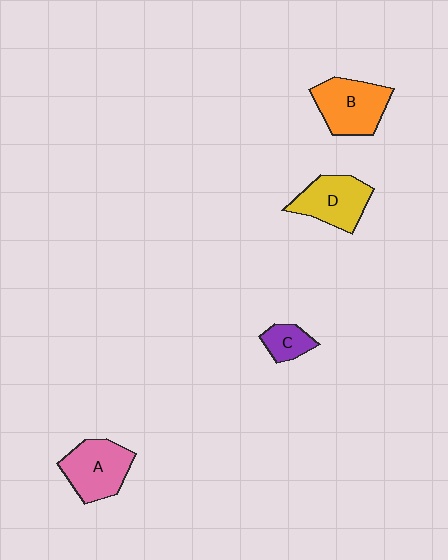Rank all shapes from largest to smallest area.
From largest to smallest: B (orange), A (pink), D (yellow), C (purple).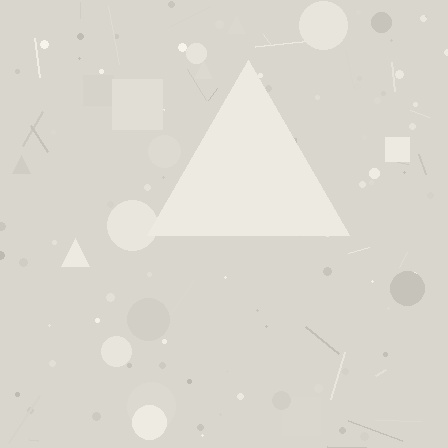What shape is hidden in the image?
A triangle is hidden in the image.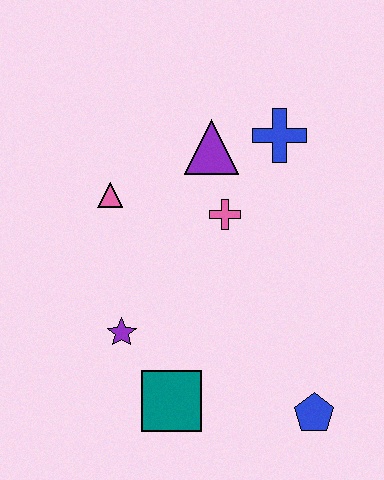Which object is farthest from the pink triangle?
The blue pentagon is farthest from the pink triangle.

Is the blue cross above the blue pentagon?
Yes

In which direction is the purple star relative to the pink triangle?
The purple star is below the pink triangle.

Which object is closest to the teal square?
The purple star is closest to the teal square.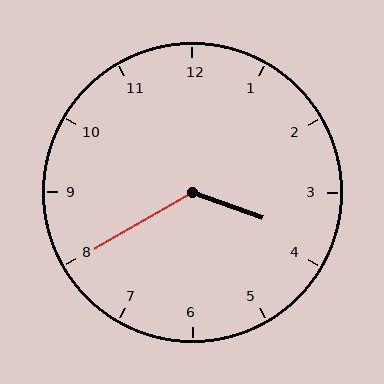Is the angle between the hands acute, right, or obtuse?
It is obtuse.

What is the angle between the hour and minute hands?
Approximately 130 degrees.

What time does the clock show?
3:40.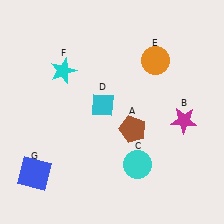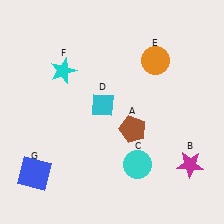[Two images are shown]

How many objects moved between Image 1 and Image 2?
1 object moved between the two images.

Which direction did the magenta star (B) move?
The magenta star (B) moved down.